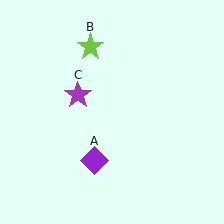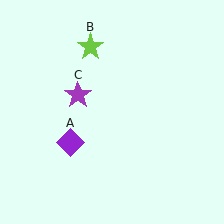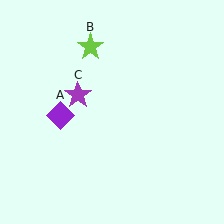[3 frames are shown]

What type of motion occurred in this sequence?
The purple diamond (object A) rotated clockwise around the center of the scene.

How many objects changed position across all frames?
1 object changed position: purple diamond (object A).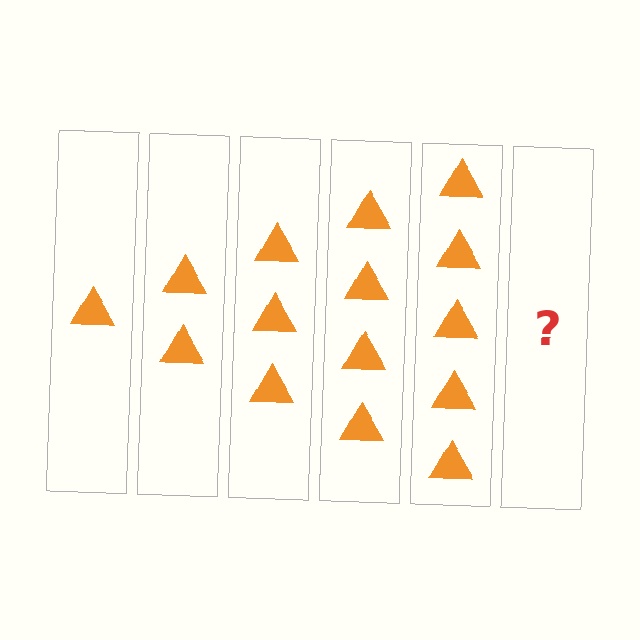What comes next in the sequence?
The next element should be 6 triangles.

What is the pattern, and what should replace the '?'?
The pattern is that each step adds one more triangle. The '?' should be 6 triangles.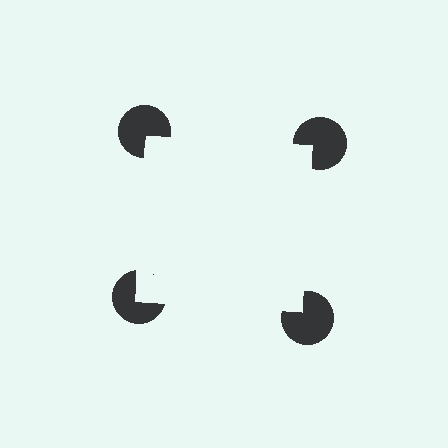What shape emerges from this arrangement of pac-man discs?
An illusory square — its edges are inferred from the aligned wedge cuts in the pac-man discs, not physically drawn.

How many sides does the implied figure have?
4 sides.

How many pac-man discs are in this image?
There are 4 — one at each vertex of the illusory square.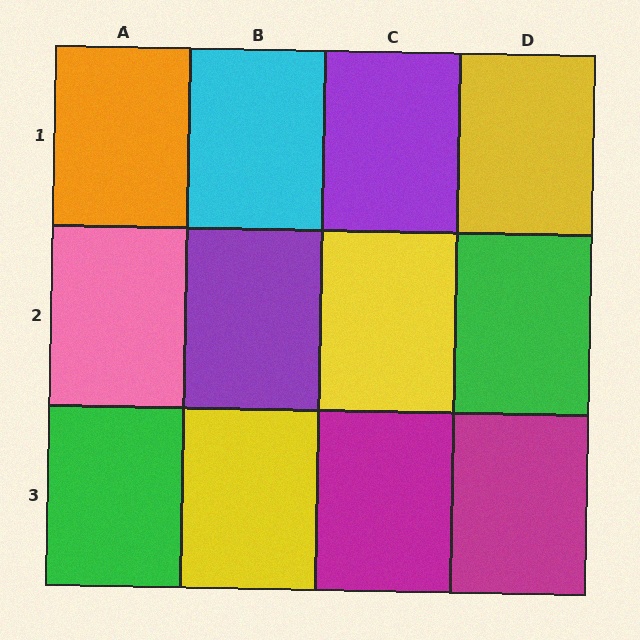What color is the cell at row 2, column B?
Purple.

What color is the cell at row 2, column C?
Yellow.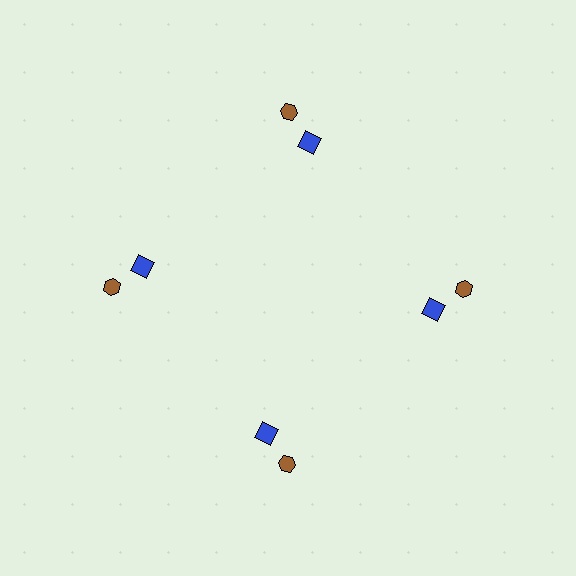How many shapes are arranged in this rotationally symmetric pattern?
There are 8 shapes, arranged in 4 groups of 2.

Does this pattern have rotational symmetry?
Yes, this pattern has 4-fold rotational symmetry. It looks the same after rotating 90 degrees around the center.